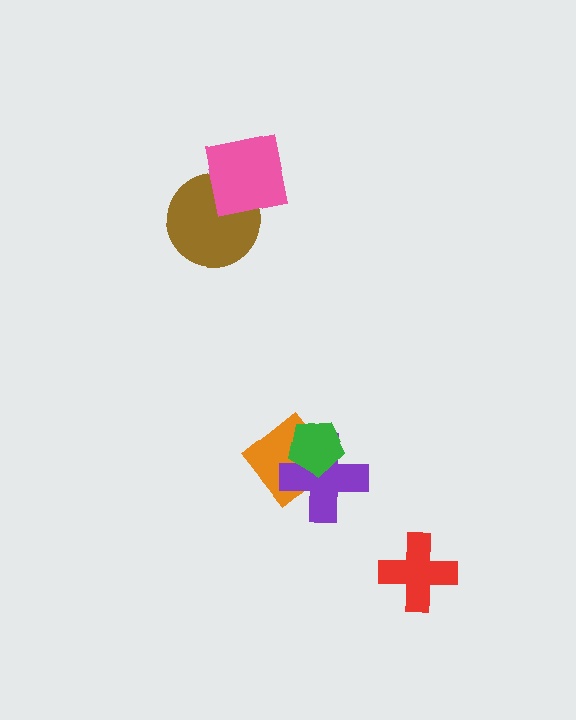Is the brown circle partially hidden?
Yes, it is partially covered by another shape.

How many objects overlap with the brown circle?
1 object overlaps with the brown circle.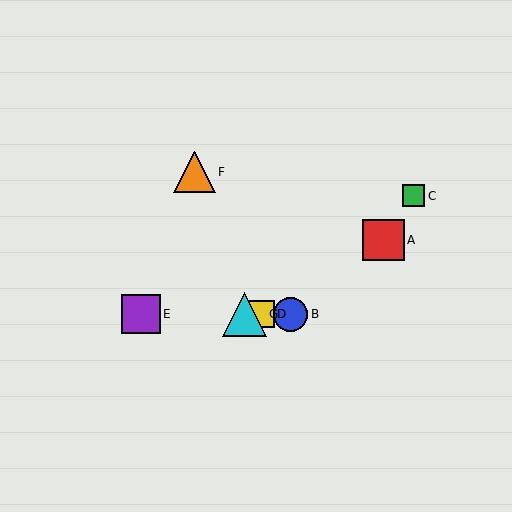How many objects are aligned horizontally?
4 objects (B, D, E, G) are aligned horizontally.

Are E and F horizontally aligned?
No, E is at y≈314 and F is at y≈172.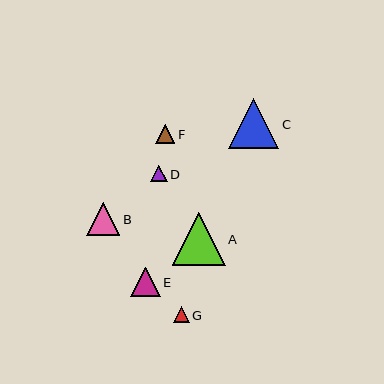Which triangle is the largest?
Triangle A is the largest with a size of approximately 53 pixels.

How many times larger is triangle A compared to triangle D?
Triangle A is approximately 3.2 times the size of triangle D.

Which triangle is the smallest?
Triangle G is the smallest with a size of approximately 16 pixels.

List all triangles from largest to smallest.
From largest to smallest: A, C, B, E, F, D, G.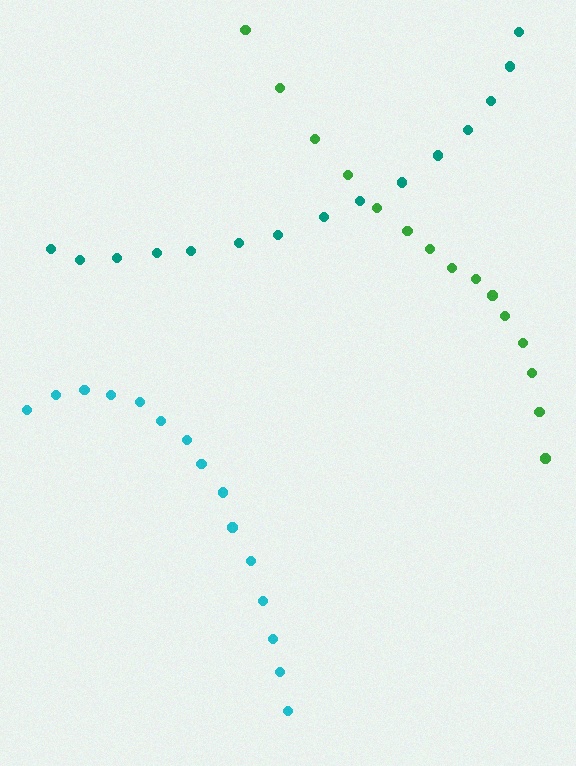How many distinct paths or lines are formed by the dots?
There are 3 distinct paths.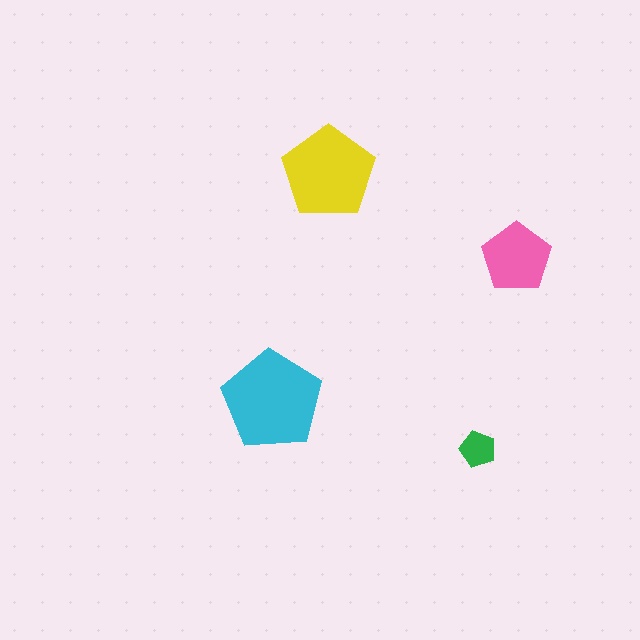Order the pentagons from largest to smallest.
the cyan one, the yellow one, the pink one, the green one.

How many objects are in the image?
There are 4 objects in the image.